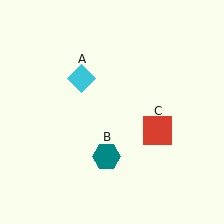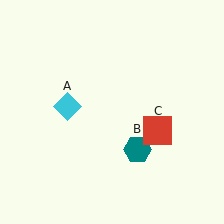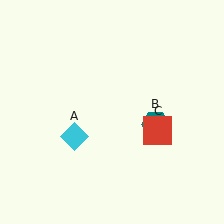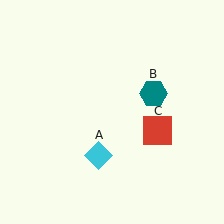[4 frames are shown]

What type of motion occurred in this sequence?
The cyan diamond (object A), teal hexagon (object B) rotated counterclockwise around the center of the scene.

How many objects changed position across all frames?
2 objects changed position: cyan diamond (object A), teal hexagon (object B).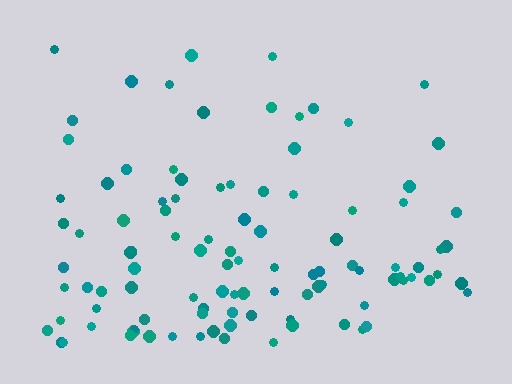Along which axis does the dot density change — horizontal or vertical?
Vertical.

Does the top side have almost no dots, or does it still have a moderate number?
Still a moderate number, just noticeably fewer than the bottom.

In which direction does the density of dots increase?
From top to bottom, with the bottom side densest.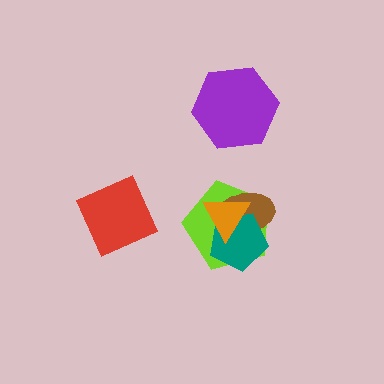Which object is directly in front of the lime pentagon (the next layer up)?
The brown ellipse is directly in front of the lime pentagon.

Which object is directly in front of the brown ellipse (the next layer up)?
The teal pentagon is directly in front of the brown ellipse.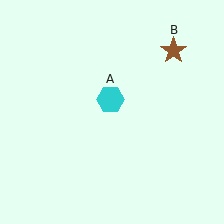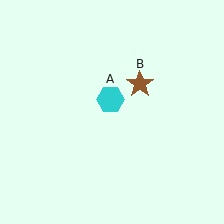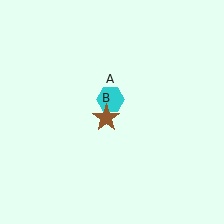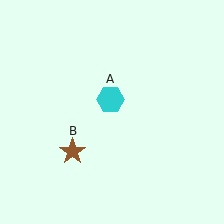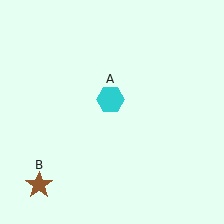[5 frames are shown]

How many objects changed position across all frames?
1 object changed position: brown star (object B).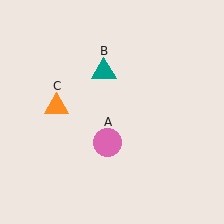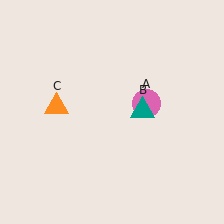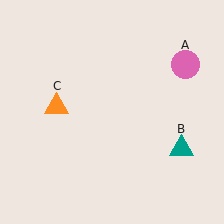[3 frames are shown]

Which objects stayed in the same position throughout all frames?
Orange triangle (object C) remained stationary.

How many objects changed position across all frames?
2 objects changed position: pink circle (object A), teal triangle (object B).